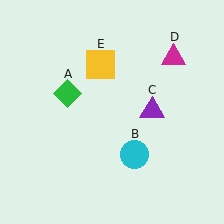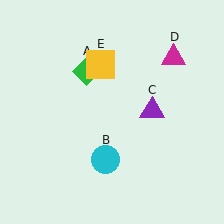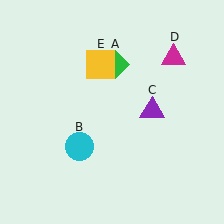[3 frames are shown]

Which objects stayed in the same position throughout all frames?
Purple triangle (object C) and magenta triangle (object D) and yellow square (object E) remained stationary.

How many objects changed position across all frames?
2 objects changed position: green diamond (object A), cyan circle (object B).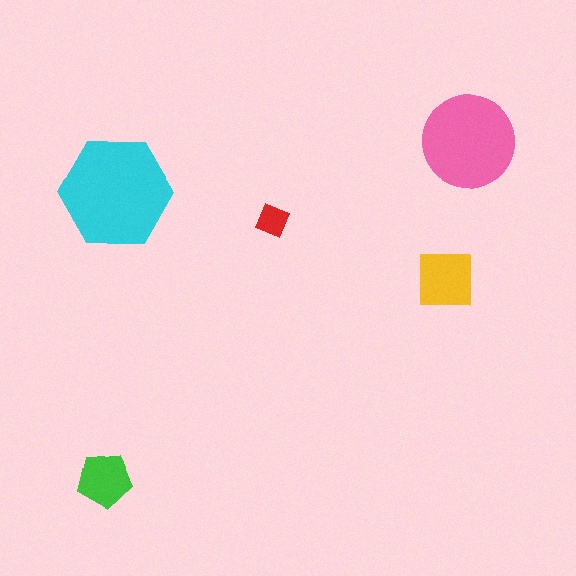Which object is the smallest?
The red diamond.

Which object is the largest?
The cyan hexagon.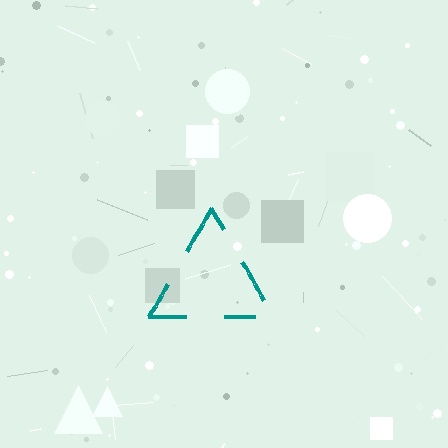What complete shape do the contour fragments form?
The contour fragments form a triangle.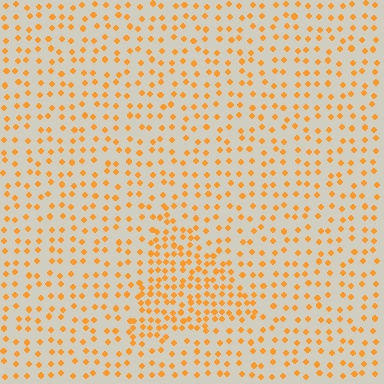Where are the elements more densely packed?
The elements are more densely packed inside the triangle boundary.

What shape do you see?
I see a triangle.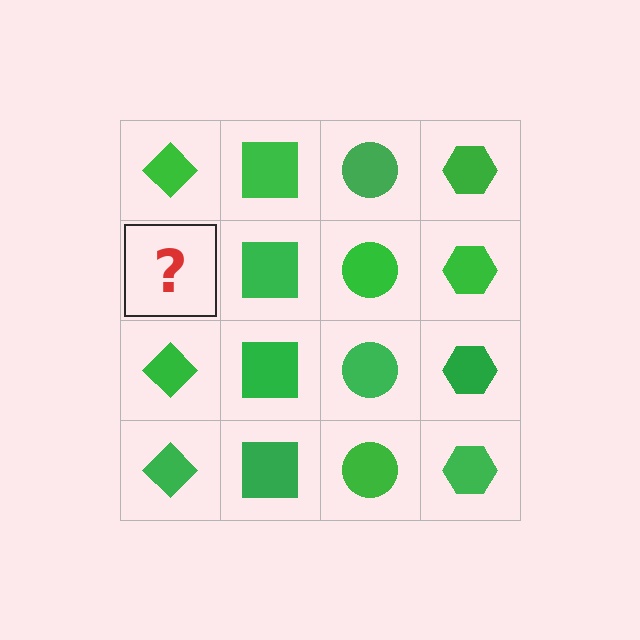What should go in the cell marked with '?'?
The missing cell should contain a green diamond.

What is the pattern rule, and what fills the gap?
The rule is that each column has a consistent shape. The gap should be filled with a green diamond.